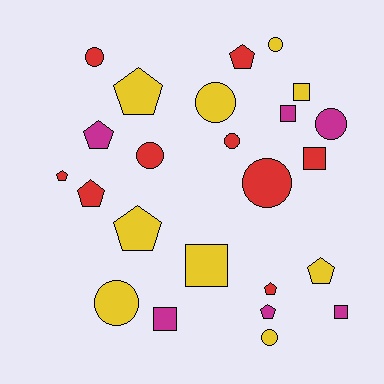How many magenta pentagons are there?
There are 2 magenta pentagons.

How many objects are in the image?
There are 24 objects.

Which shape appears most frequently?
Circle, with 9 objects.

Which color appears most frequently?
Red, with 9 objects.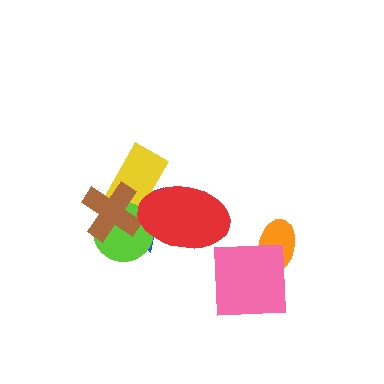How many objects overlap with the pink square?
1 object overlaps with the pink square.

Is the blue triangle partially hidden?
Yes, it is partially covered by another shape.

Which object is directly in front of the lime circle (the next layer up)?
The brown cross is directly in front of the lime circle.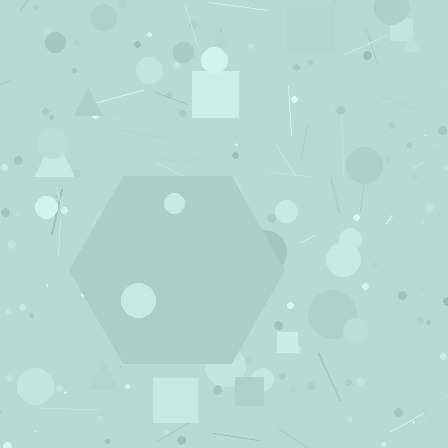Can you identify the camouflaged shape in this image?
The camouflaged shape is a hexagon.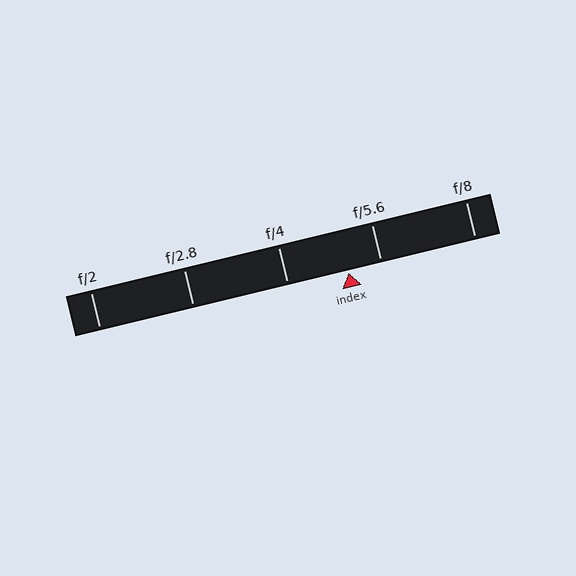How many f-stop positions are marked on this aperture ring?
There are 5 f-stop positions marked.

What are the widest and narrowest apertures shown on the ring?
The widest aperture shown is f/2 and the narrowest is f/8.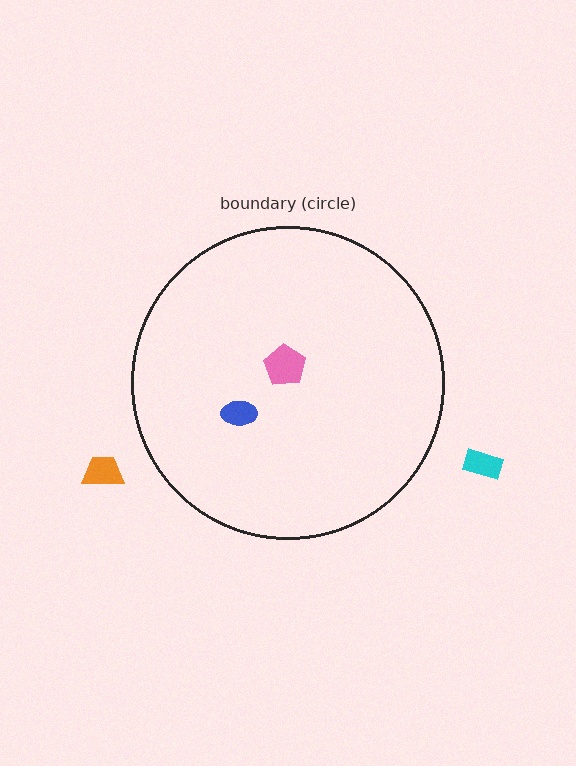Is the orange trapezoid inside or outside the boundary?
Outside.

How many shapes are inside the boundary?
2 inside, 2 outside.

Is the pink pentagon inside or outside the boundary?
Inside.